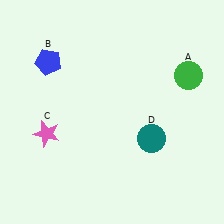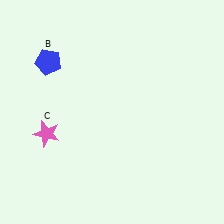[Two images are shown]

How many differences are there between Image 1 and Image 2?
There are 2 differences between the two images.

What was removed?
The teal circle (D), the green circle (A) were removed in Image 2.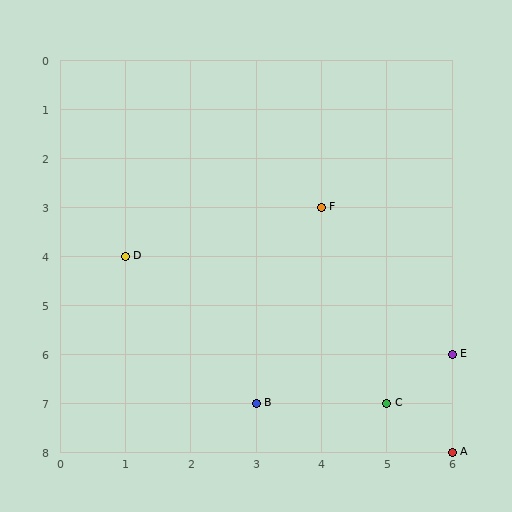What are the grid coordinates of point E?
Point E is at grid coordinates (6, 6).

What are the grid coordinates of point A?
Point A is at grid coordinates (6, 8).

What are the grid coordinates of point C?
Point C is at grid coordinates (5, 7).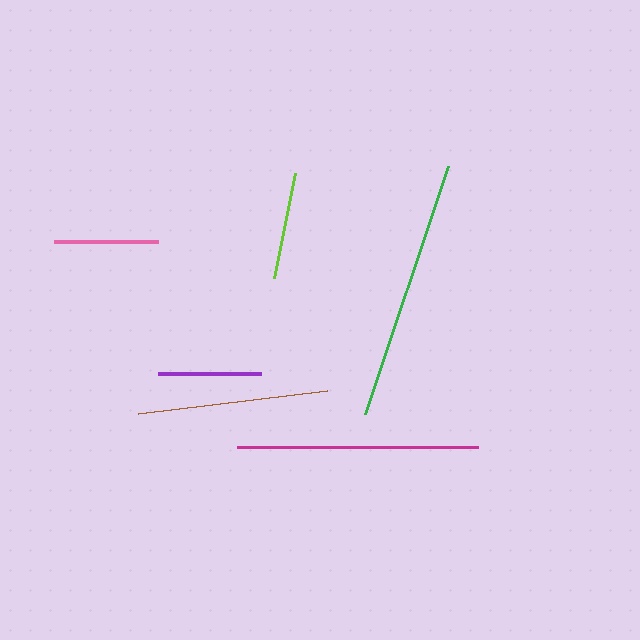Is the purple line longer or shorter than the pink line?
The pink line is longer than the purple line.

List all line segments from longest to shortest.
From longest to shortest: green, magenta, brown, lime, pink, purple.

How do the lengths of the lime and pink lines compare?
The lime and pink lines are approximately the same length.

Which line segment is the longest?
The green line is the longest at approximately 262 pixels.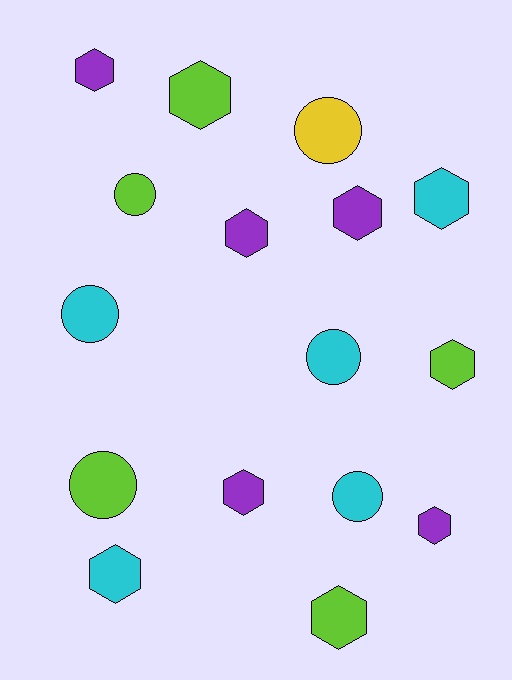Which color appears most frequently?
Lime, with 5 objects.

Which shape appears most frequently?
Hexagon, with 10 objects.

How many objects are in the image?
There are 16 objects.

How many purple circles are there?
There are no purple circles.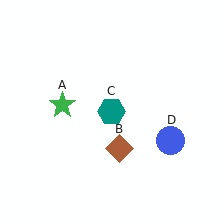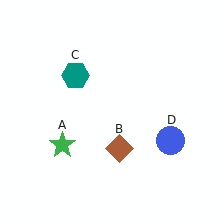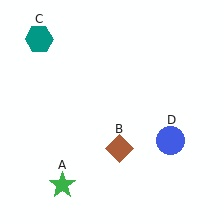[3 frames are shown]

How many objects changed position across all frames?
2 objects changed position: green star (object A), teal hexagon (object C).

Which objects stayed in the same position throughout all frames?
Brown diamond (object B) and blue circle (object D) remained stationary.